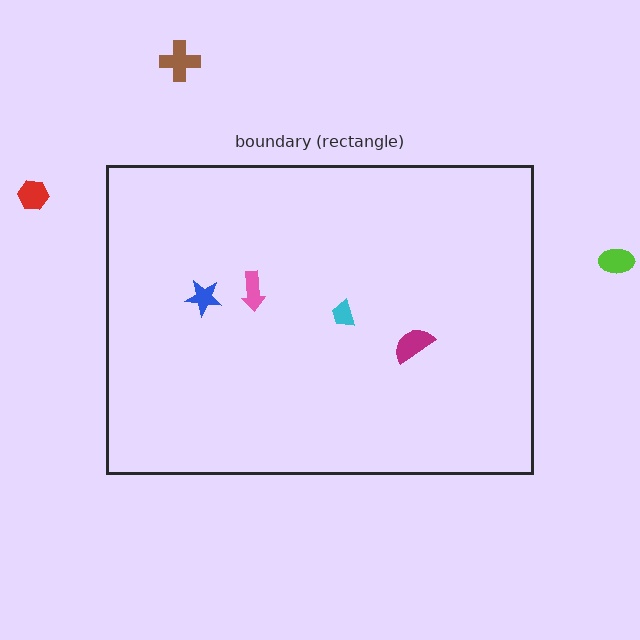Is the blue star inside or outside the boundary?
Inside.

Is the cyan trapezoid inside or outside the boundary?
Inside.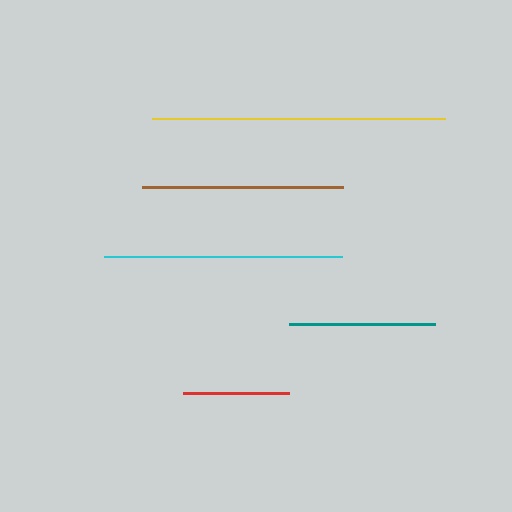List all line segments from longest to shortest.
From longest to shortest: yellow, cyan, brown, teal, red.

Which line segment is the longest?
The yellow line is the longest at approximately 293 pixels.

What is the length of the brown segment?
The brown segment is approximately 201 pixels long.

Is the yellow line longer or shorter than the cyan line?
The yellow line is longer than the cyan line.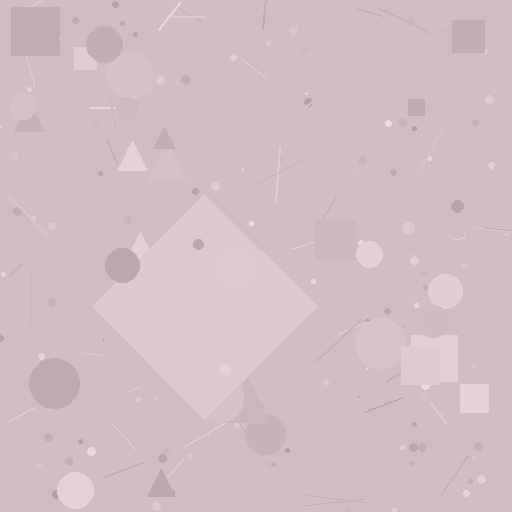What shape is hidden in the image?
A diamond is hidden in the image.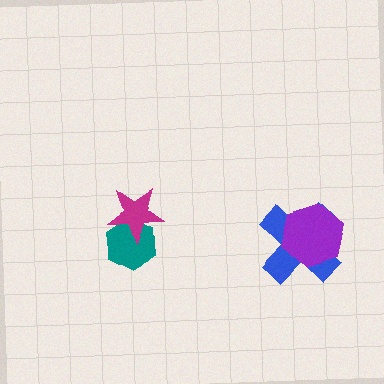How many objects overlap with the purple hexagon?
1 object overlaps with the purple hexagon.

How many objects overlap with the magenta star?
1 object overlaps with the magenta star.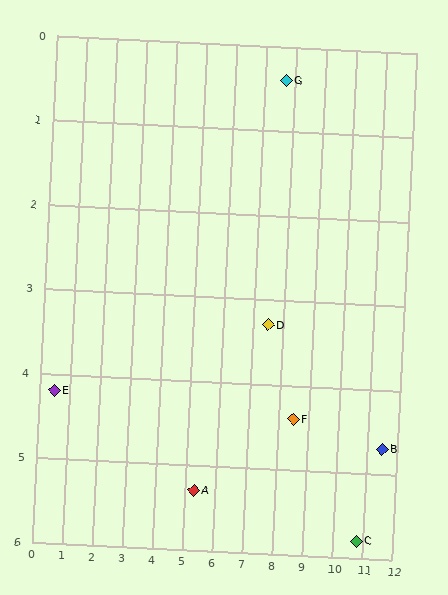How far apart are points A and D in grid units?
Points A and D are about 3.0 grid units apart.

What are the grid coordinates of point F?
Point F is at approximately (8.5, 4.4).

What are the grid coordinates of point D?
Point D is at approximately (7.5, 3.3).